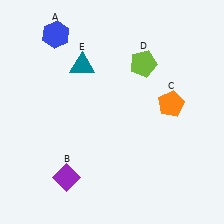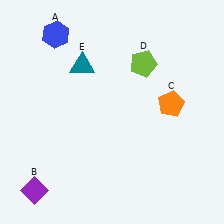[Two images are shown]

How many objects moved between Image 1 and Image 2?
1 object moved between the two images.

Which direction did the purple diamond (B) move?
The purple diamond (B) moved left.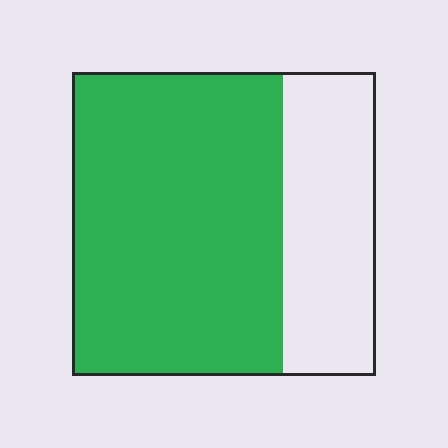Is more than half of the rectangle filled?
Yes.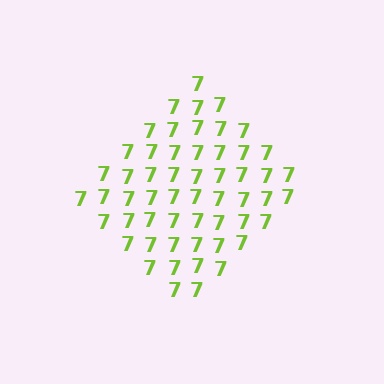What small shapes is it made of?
It is made of small digit 7's.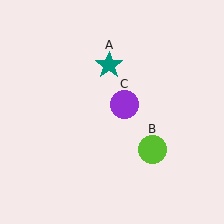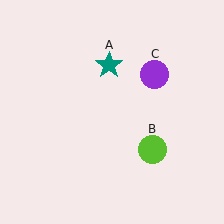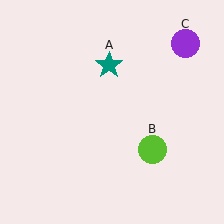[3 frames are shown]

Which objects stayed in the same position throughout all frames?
Teal star (object A) and lime circle (object B) remained stationary.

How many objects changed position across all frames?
1 object changed position: purple circle (object C).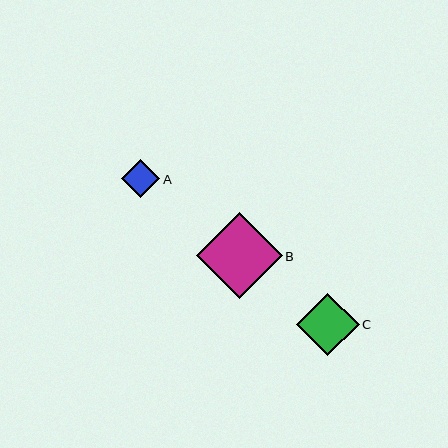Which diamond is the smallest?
Diamond A is the smallest with a size of approximately 38 pixels.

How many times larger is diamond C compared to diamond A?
Diamond C is approximately 1.6 times the size of diamond A.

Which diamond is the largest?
Diamond B is the largest with a size of approximately 86 pixels.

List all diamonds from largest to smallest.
From largest to smallest: B, C, A.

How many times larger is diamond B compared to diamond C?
Diamond B is approximately 1.4 times the size of diamond C.